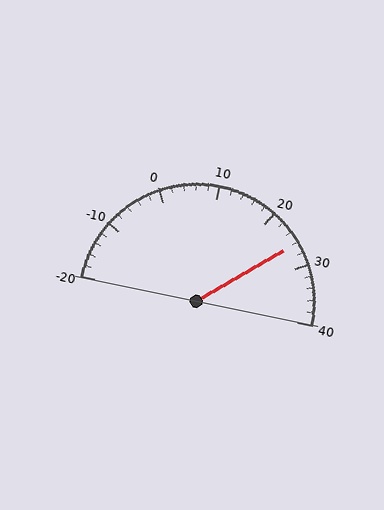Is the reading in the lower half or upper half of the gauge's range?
The reading is in the upper half of the range (-20 to 40).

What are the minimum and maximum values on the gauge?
The gauge ranges from -20 to 40.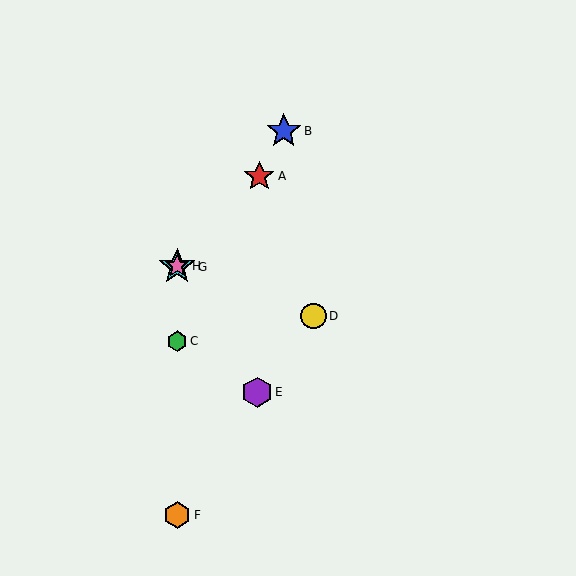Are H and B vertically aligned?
No, H is at x≈177 and B is at x≈284.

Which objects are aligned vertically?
Objects C, F, G, H are aligned vertically.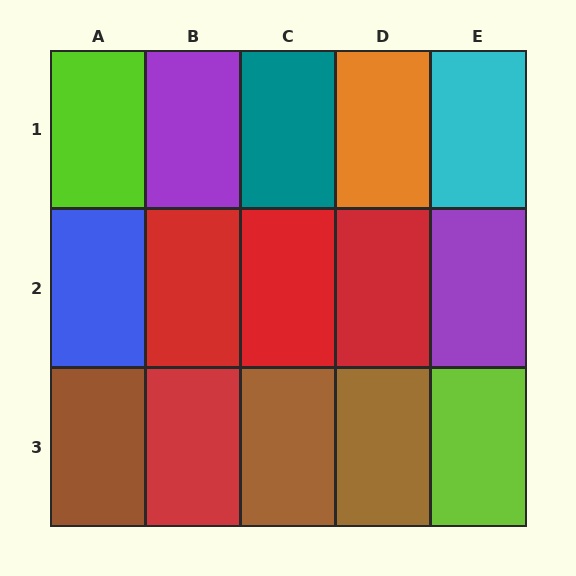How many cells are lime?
2 cells are lime.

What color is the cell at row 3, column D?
Brown.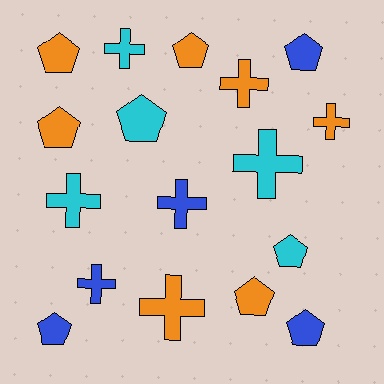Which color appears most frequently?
Orange, with 7 objects.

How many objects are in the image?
There are 17 objects.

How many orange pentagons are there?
There are 4 orange pentagons.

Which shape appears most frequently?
Pentagon, with 9 objects.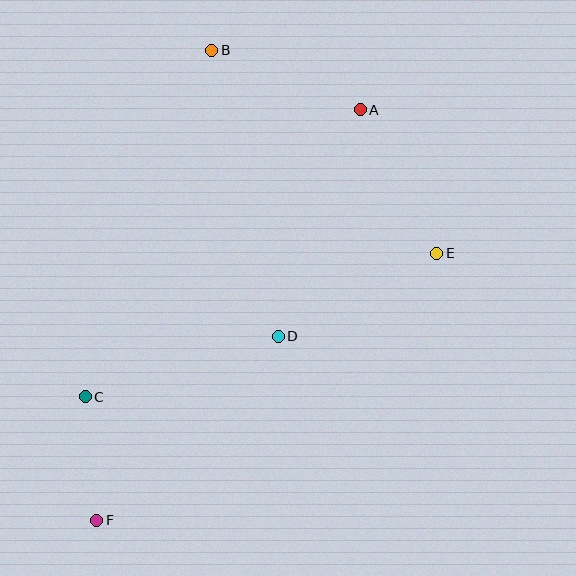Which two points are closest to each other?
Points C and F are closest to each other.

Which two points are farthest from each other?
Points A and F are farthest from each other.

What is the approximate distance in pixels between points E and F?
The distance between E and F is approximately 432 pixels.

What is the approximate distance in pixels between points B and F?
The distance between B and F is approximately 483 pixels.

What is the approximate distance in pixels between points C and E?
The distance between C and E is approximately 380 pixels.